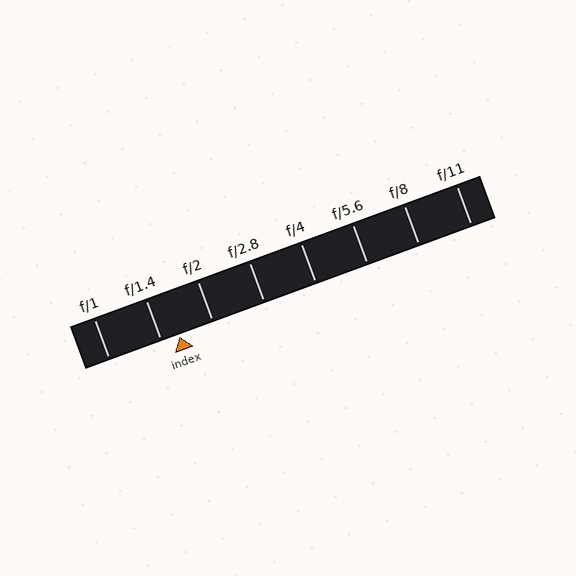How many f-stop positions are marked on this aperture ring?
There are 8 f-stop positions marked.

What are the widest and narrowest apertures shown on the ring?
The widest aperture shown is f/1 and the narrowest is f/11.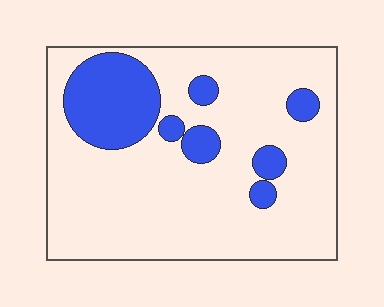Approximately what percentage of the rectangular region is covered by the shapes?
Approximately 20%.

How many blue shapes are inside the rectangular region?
7.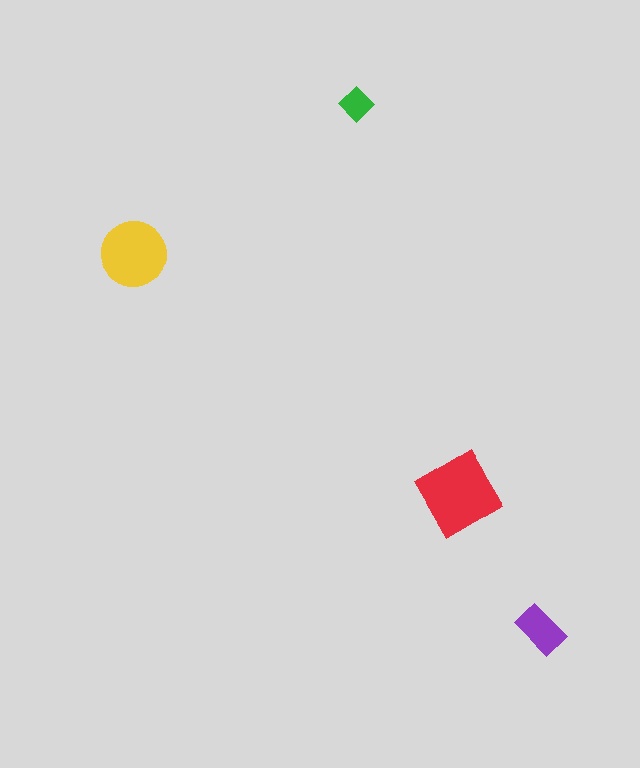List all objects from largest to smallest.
The red diamond, the yellow circle, the purple rectangle, the green diamond.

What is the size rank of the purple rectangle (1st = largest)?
3rd.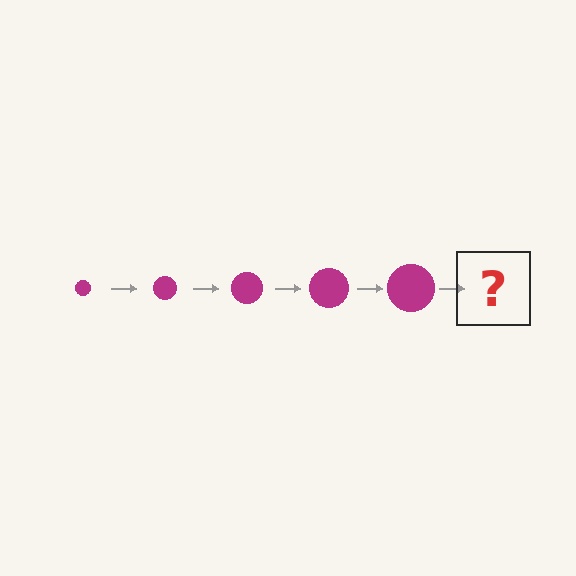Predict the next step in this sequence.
The next step is a magenta circle, larger than the previous one.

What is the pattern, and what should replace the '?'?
The pattern is that the circle gets progressively larger each step. The '?' should be a magenta circle, larger than the previous one.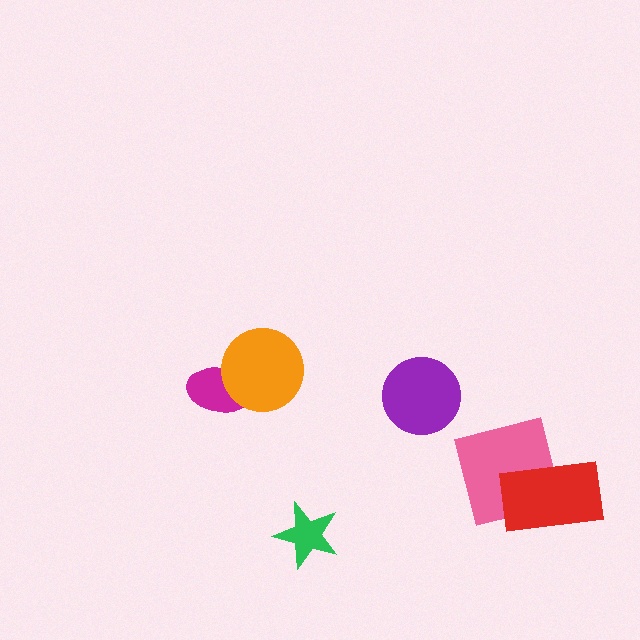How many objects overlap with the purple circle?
0 objects overlap with the purple circle.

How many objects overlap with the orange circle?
1 object overlaps with the orange circle.